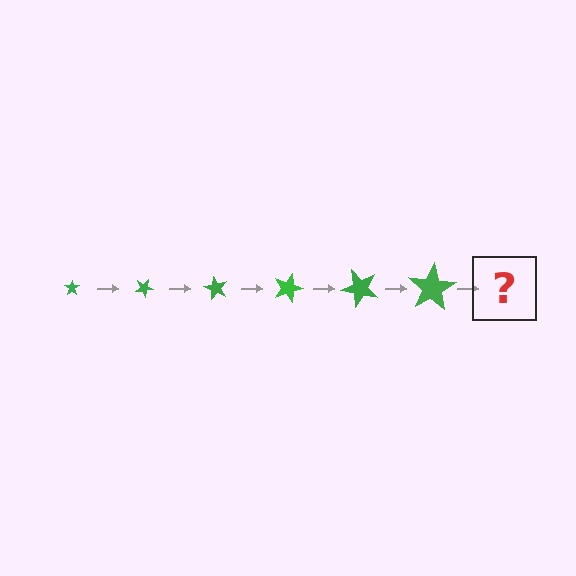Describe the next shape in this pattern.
It should be a star, larger than the previous one and rotated 180 degrees from the start.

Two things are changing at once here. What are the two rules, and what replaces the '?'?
The two rules are that the star grows larger each step and it rotates 30 degrees each step. The '?' should be a star, larger than the previous one and rotated 180 degrees from the start.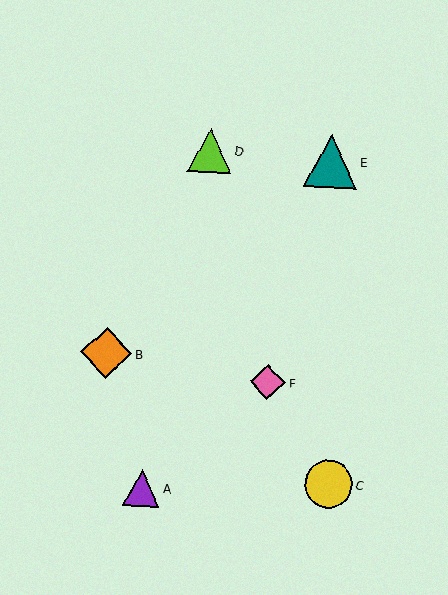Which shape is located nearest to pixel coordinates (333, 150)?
The teal triangle (labeled E) at (331, 161) is nearest to that location.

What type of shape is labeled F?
Shape F is a pink diamond.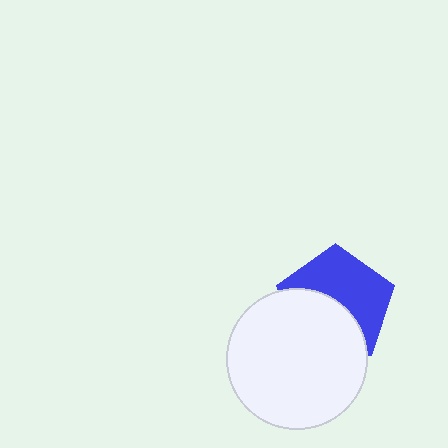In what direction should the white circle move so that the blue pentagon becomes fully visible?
The white circle should move down. That is the shortest direction to clear the overlap and leave the blue pentagon fully visible.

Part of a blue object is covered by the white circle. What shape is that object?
It is a pentagon.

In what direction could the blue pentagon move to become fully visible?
The blue pentagon could move up. That would shift it out from behind the white circle entirely.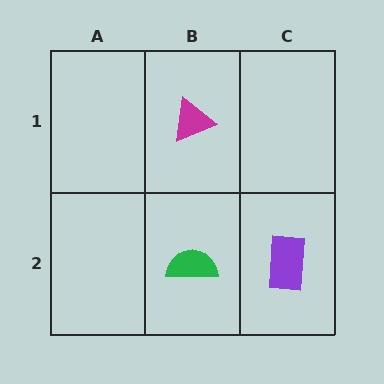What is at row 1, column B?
A magenta triangle.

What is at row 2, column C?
A purple rectangle.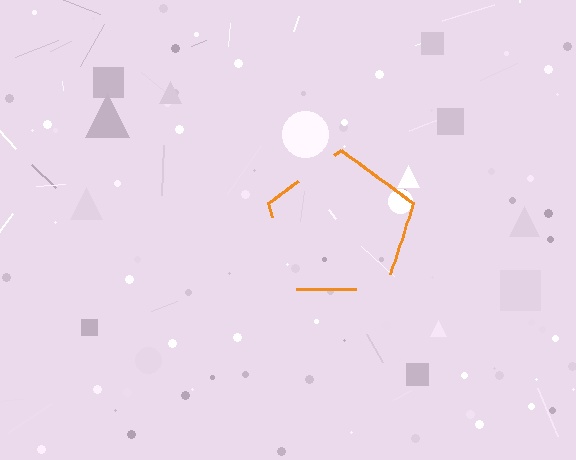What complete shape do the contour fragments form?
The contour fragments form a pentagon.